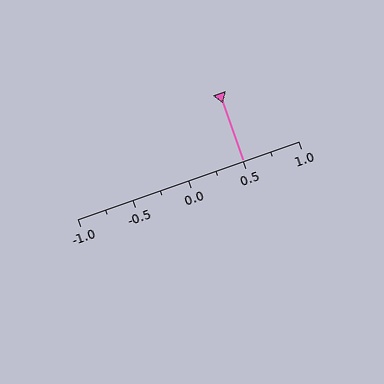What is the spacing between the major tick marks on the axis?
The major ticks are spaced 0.5 apart.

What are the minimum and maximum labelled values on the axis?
The axis runs from -1.0 to 1.0.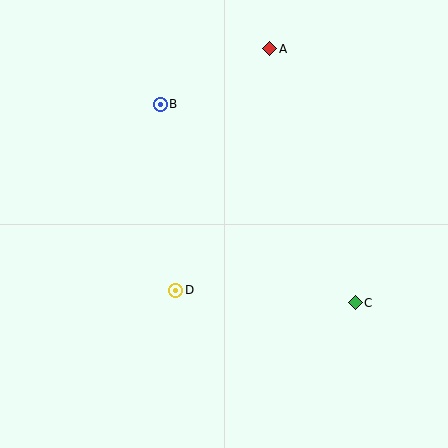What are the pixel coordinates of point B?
Point B is at (160, 104).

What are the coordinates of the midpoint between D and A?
The midpoint between D and A is at (223, 170).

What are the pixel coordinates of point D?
Point D is at (176, 290).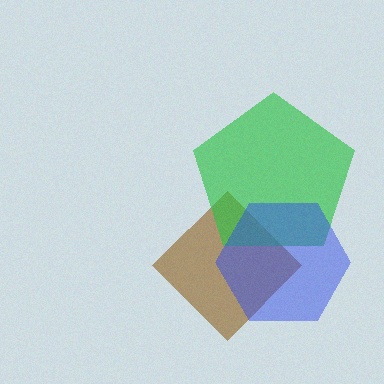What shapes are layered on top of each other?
The layered shapes are: a brown diamond, a green pentagon, a blue hexagon.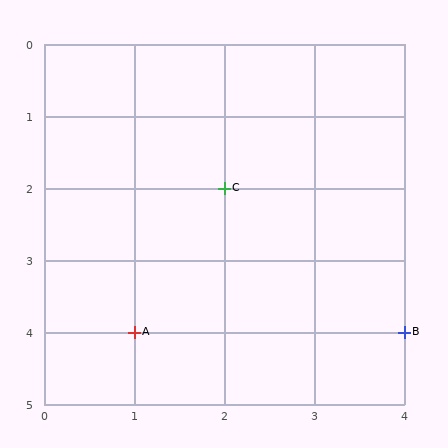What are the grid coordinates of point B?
Point B is at grid coordinates (4, 4).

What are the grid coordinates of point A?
Point A is at grid coordinates (1, 4).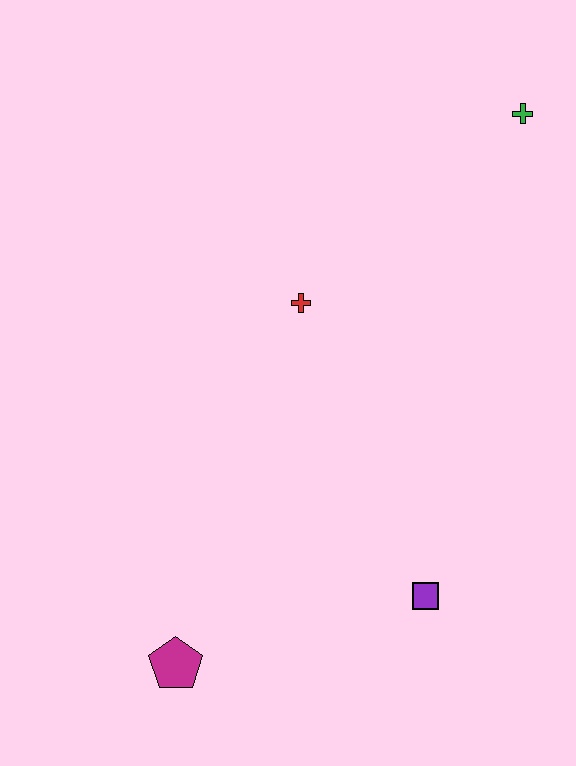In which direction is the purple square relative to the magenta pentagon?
The purple square is to the right of the magenta pentagon.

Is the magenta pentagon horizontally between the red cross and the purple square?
No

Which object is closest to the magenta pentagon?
The purple square is closest to the magenta pentagon.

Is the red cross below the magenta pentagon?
No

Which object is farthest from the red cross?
The magenta pentagon is farthest from the red cross.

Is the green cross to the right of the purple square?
Yes